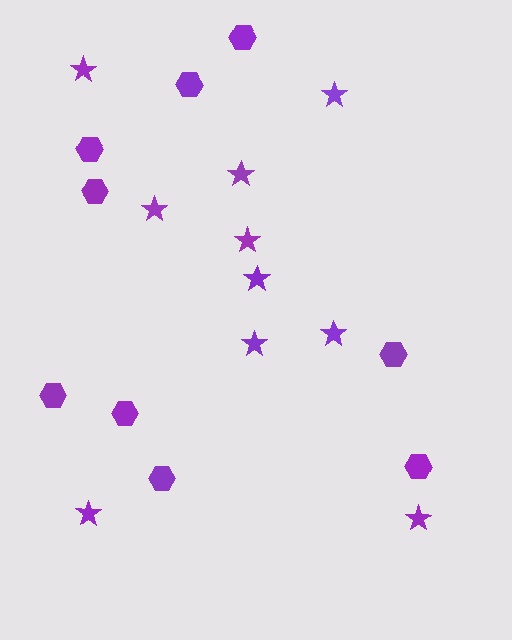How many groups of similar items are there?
There are 2 groups: one group of stars (10) and one group of hexagons (9).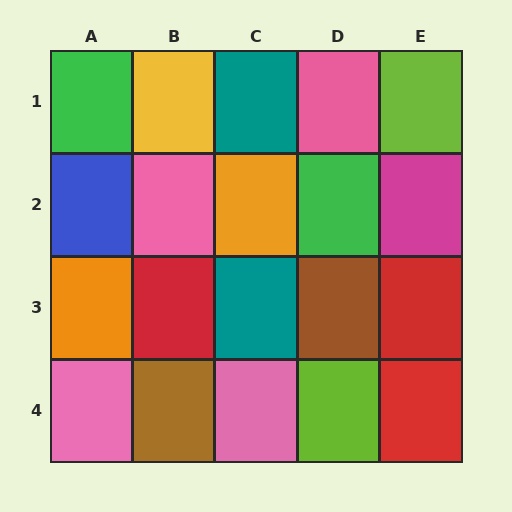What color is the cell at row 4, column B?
Brown.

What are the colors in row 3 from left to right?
Orange, red, teal, brown, red.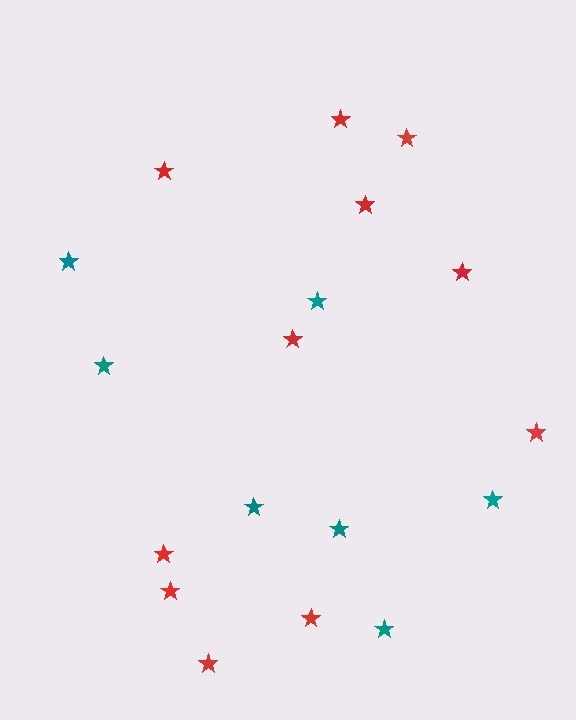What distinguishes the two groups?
There are 2 groups: one group of red stars (11) and one group of teal stars (7).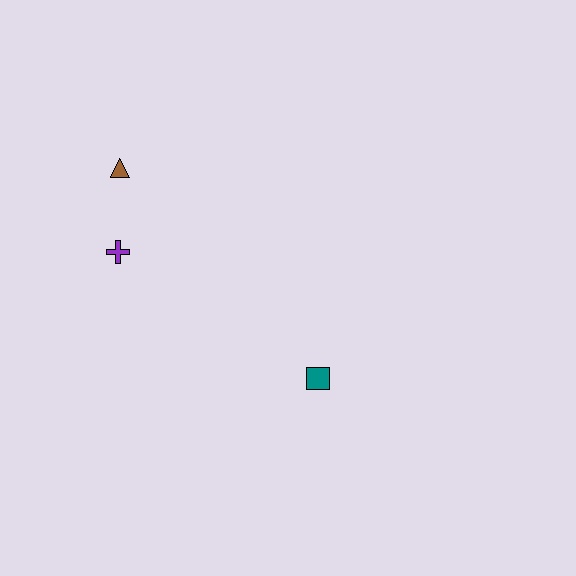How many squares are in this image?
There is 1 square.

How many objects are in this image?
There are 3 objects.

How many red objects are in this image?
There are no red objects.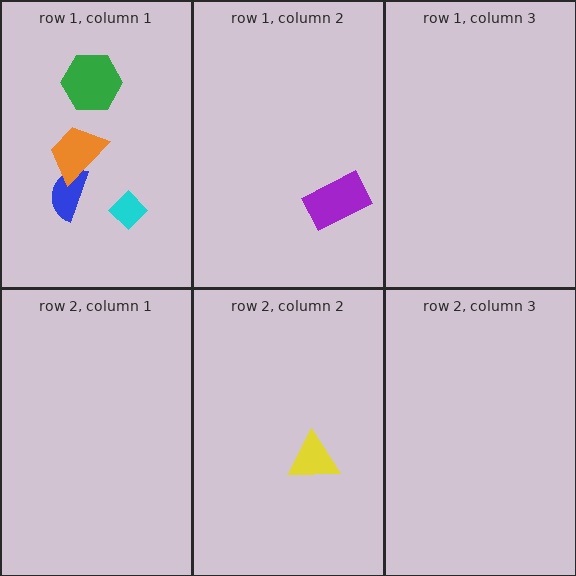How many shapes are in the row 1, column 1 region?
4.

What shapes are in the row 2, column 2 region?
The yellow triangle.